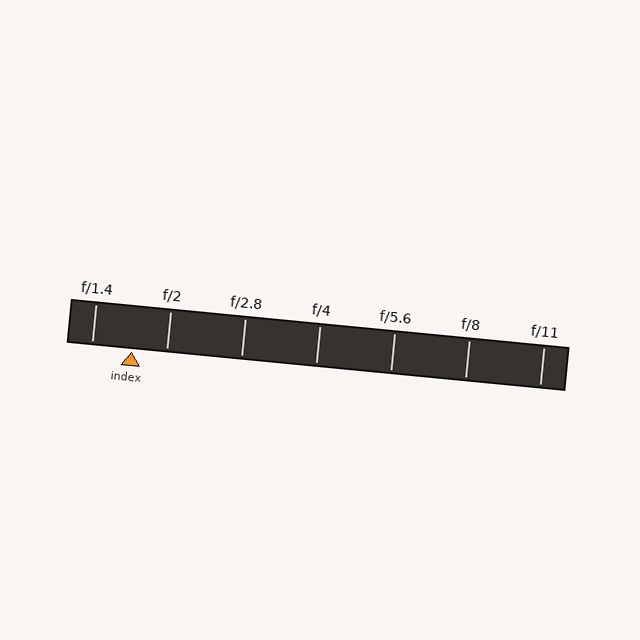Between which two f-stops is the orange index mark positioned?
The index mark is between f/1.4 and f/2.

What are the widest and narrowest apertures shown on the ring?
The widest aperture shown is f/1.4 and the narrowest is f/11.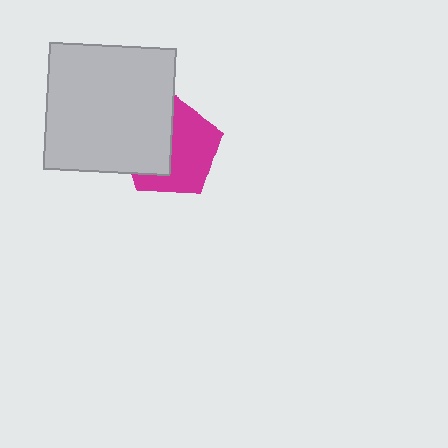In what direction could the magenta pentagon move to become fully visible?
The magenta pentagon could move right. That would shift it out from behind the light gray square entirely.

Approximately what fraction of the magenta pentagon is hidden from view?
Roughly 43% of the magenta pentagon is hidden behind the light gray square.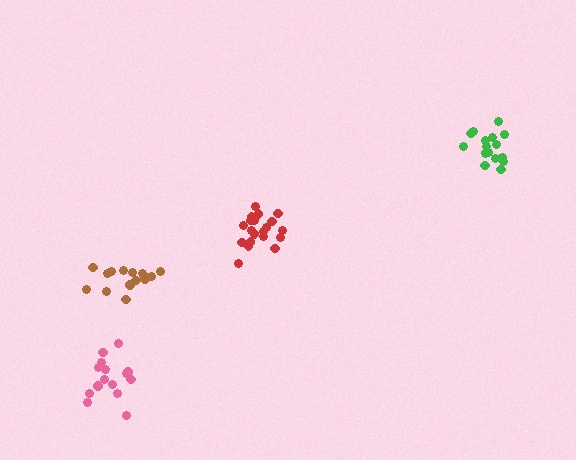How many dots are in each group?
Group 1: 15 dots, Group 2: 17 dots, Group 3: 20 dots, Group 4: 15 dots (67 total).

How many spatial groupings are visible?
There are 4 spatial groupings.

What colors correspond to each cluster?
The clusters are colored: pink, green, red, brown.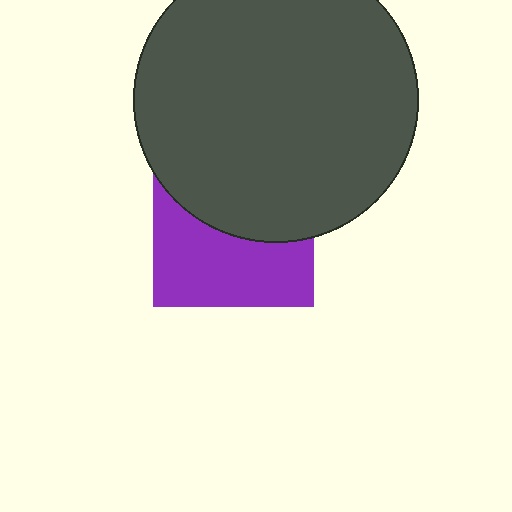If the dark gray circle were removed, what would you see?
You would see the complete purple square.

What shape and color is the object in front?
The object in front is a dark gray circle.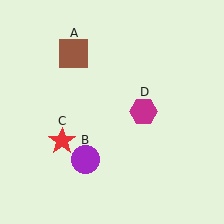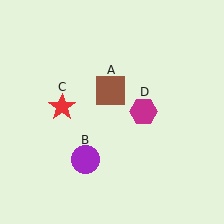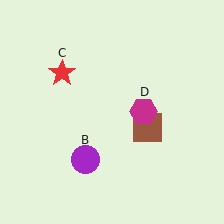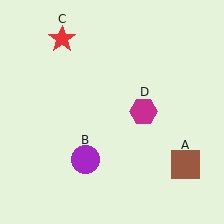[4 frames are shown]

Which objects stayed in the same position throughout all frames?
Purple circle (object B) and magenta hexagon (object D) remained stationary.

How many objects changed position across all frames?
2 objects changed position: brown square (object A), red star (object C).